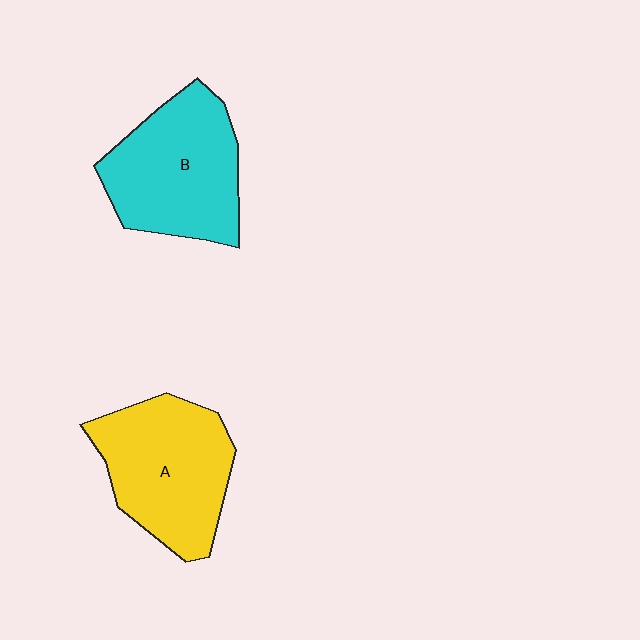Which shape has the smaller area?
Shape A (yellow).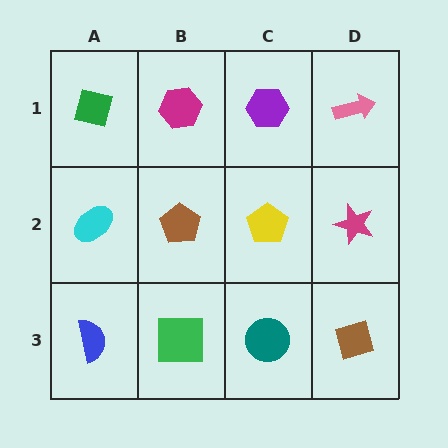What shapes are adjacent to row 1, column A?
A cyan ellipse (row 2, column A), a magenta hexagon (row 1, column B).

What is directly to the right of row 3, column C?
A brown diamond.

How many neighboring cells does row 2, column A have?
3.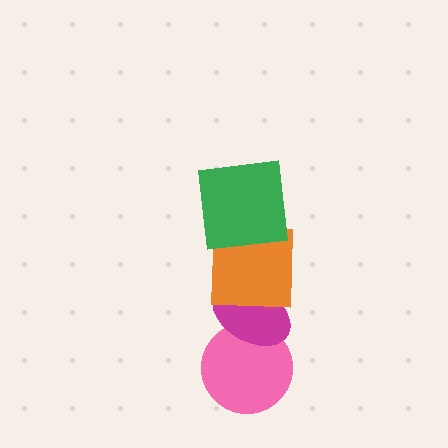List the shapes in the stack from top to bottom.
From top to bottom: the green square, the orange square, the magenta ellipse, the pink circle.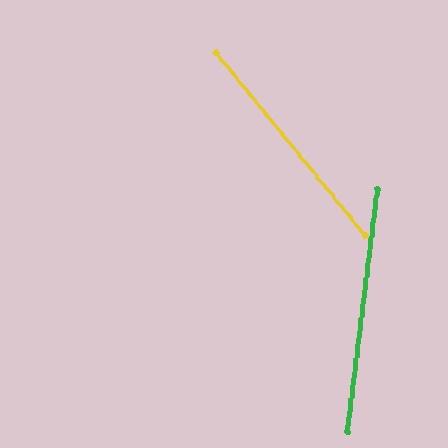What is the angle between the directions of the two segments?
Approximately 46 degrees.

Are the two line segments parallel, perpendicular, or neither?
Neither parallel nor perpendicular — they differ by about 46°.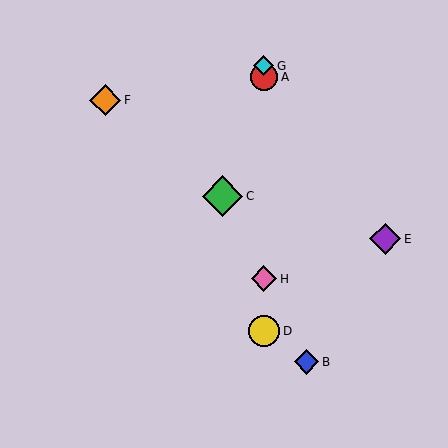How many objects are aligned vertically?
4 objects (A, D, G, H) are aligned vertically.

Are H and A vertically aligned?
Yes, both are at x≈264.